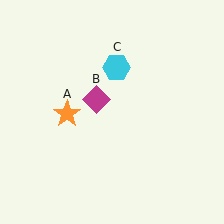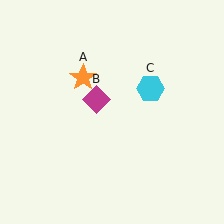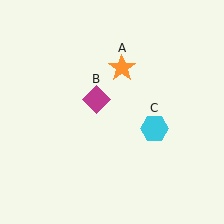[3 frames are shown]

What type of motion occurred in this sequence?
The orange star (object A), cyan hexagon (object C) rotated clockwise around the center of the scene.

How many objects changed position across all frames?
2 objects changed position: orange star (object A), cyan hexagon (object C).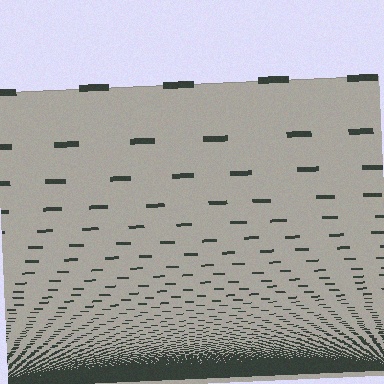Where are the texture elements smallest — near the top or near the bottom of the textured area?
Near the bottom.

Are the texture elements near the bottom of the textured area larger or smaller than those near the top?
Smaller. The gradient is inverted — elements near the bottom are smaller and denser.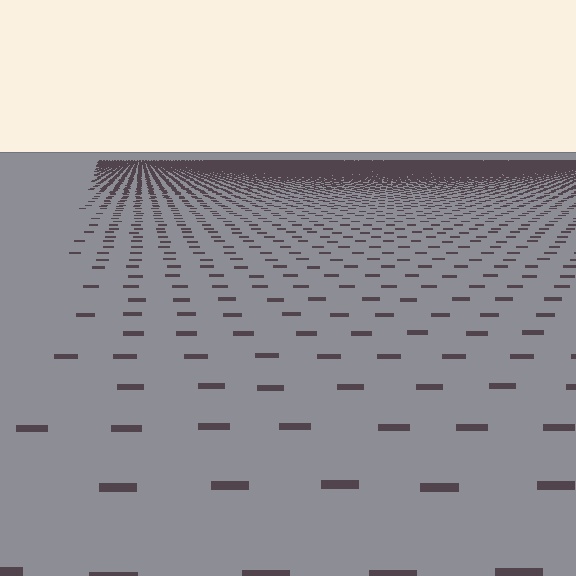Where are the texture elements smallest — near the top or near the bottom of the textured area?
Near the top.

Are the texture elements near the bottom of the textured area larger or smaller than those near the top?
Larger. Near the bottom, elements are closer to the viewer and appear at a bigger on-screen size.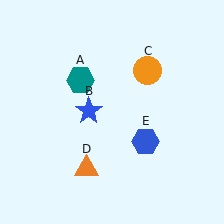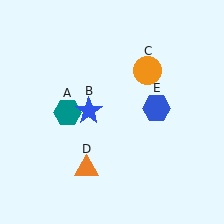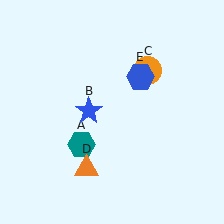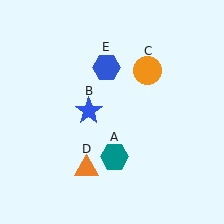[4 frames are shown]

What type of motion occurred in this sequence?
The teal hexagon (object A), blue hexagon (object E) rotated counterclockwise around the center of the scene.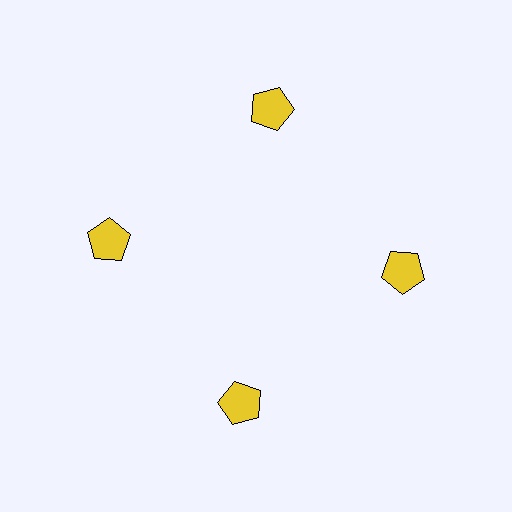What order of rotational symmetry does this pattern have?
This pattern has 4-fold rotational symmetry.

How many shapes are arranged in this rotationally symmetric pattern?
There are 4 shapes, arranged in 4 groups of 1.